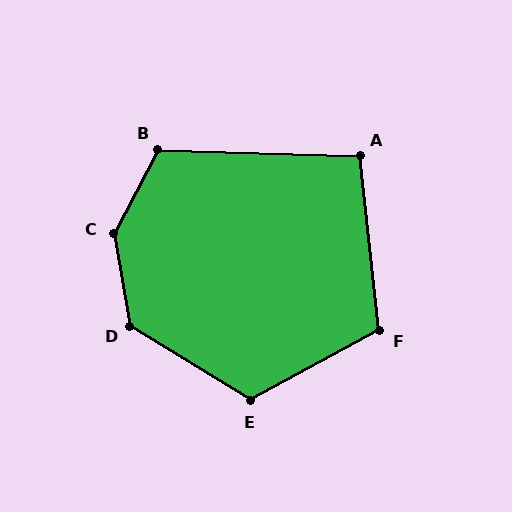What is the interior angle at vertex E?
Approximately 120 degrees (obtuse).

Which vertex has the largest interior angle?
C, at approximately 142 degrees.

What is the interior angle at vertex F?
Approximately 112 degrees (obtuse).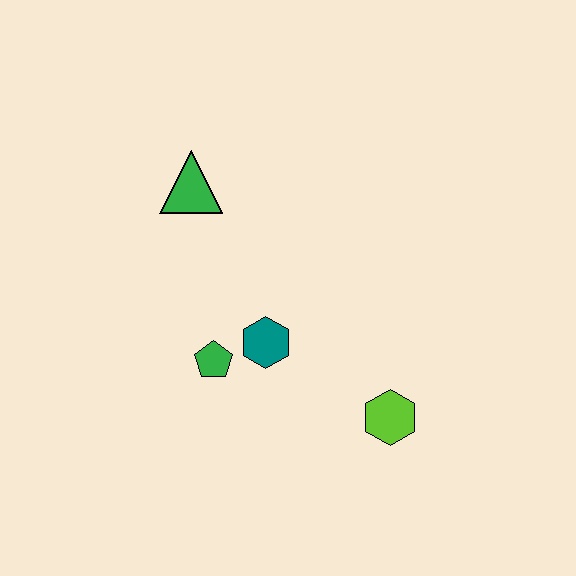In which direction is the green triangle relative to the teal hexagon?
The green triangle is above the teal hexagon.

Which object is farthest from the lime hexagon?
The green triangle is farthest from the lime hexagon.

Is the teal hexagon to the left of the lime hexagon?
Yes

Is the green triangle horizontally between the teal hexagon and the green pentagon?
No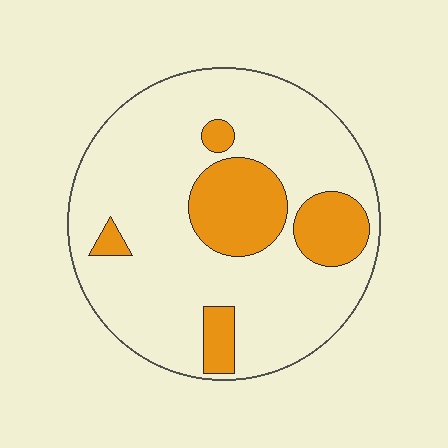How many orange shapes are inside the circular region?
5.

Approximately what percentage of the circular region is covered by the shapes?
Approximately 20%.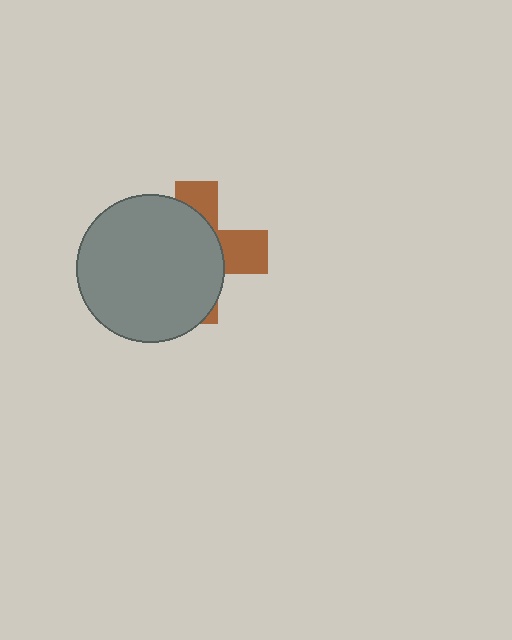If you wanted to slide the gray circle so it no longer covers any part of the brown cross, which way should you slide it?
Slide it left — that is the most direct way to separate the two shapes.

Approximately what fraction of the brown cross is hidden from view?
Roughly 67% of the brown cross is hidden behind the gray circle.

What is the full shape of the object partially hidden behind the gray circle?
The partially hidden object is a brown cross.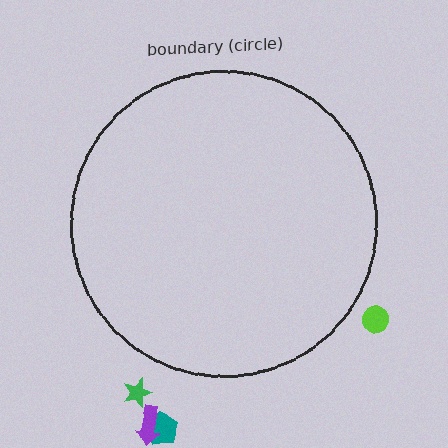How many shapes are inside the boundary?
0 inside, 4 outside.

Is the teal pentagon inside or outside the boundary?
Outside.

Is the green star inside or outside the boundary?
Outside.